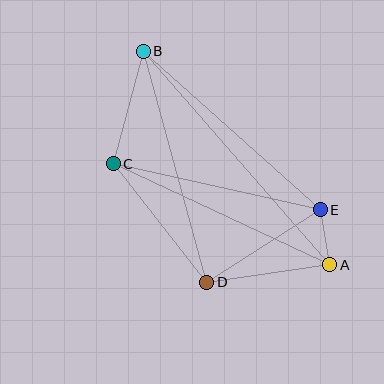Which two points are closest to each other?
Points A and E are closest to each other.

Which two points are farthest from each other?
Points A and B are farthest from each other.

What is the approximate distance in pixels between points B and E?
The distance between B and E is approximately 237 pixels.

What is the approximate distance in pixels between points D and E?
The distance between D and E is approximately 135 pixels.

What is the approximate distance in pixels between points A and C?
The distance between A and C is approximately 239 pixels.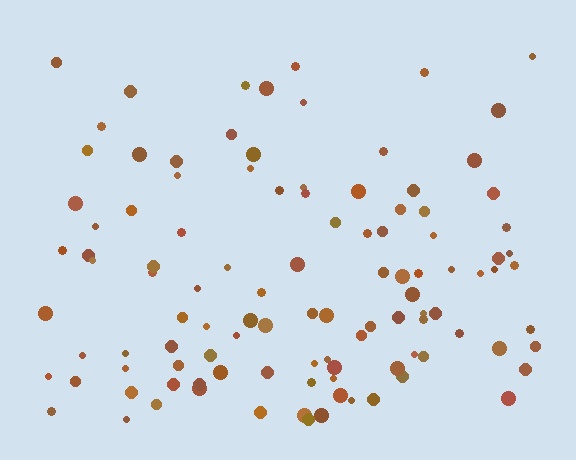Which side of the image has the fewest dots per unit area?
The top.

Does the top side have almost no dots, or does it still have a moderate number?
Still a moderate number, just noticeably fewer than the bottom.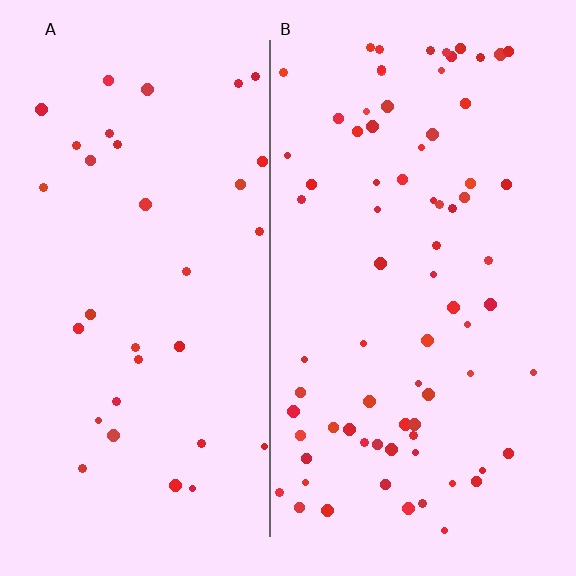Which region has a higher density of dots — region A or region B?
B (the right).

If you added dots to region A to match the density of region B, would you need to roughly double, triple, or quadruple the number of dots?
Approximately double.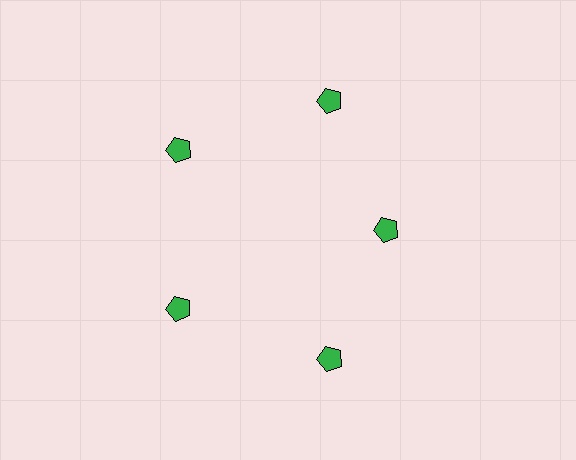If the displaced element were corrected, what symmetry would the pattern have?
It would have 5-fold rotational symmetry — the pattern would map onto itself every 72 degrees.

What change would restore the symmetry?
The symmetry would be restored by moving it outward, back onto the ring so that all 5 pentagons sit at equal angles and equal distance from the center.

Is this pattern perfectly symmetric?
No. The 5 green pentagons are arranged in a ring, but one element near the 3 o'clock position is pulled inward toward the center, breaking the 5-fold rotational symmetry.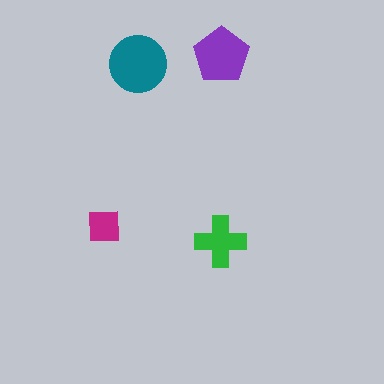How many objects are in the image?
There are 4 objects in the image.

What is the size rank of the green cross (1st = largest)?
3rd.